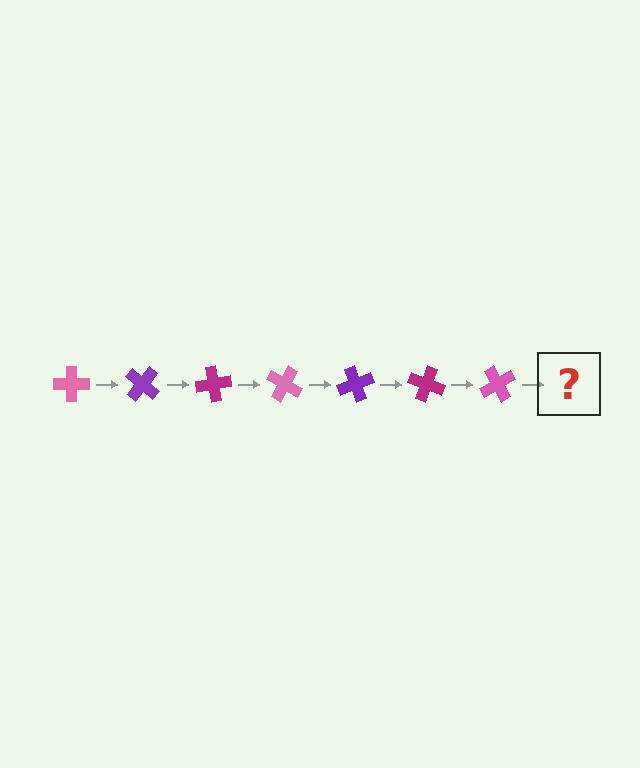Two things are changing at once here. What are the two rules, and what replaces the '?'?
The two rules are that it rotates 40 degrees each step and the color cycles through pink, purple, and magenta. The '?' should be a purple cross, rotated 280 degrees from the start.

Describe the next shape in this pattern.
It should be a purple cross, rotated 280 degrees from the start.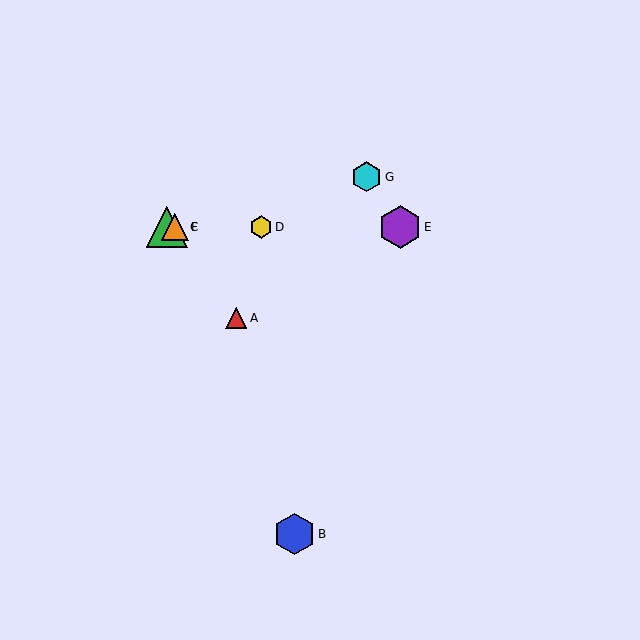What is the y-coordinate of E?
Object E is at y≈227.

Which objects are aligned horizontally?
Objects C, D, E, F are aligned horizontally.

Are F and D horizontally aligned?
Yes, both are at y≈227.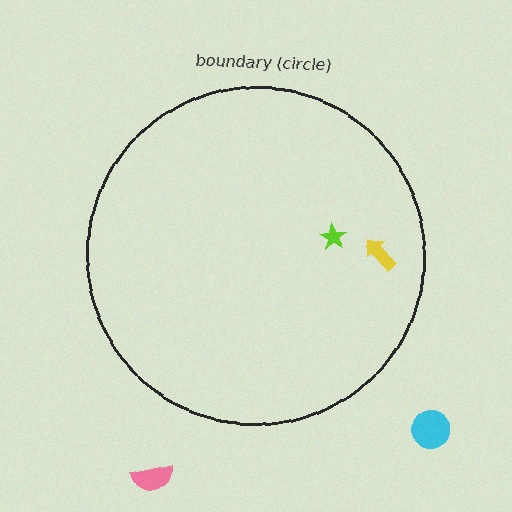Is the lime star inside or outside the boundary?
Inside.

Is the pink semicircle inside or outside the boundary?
Outside.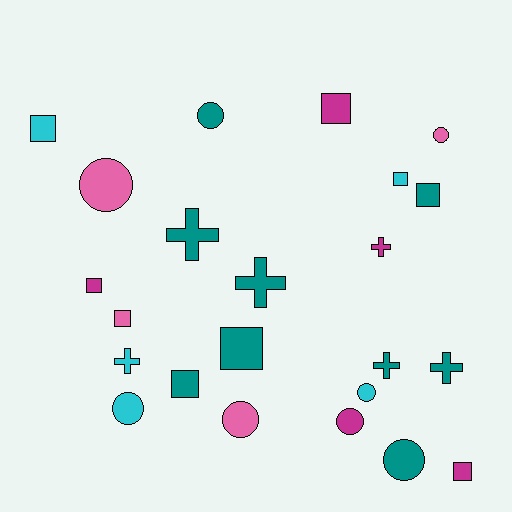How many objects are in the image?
There are 23 objects.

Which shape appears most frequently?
Square, with 9 objects.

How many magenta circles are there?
There is 1 magenta circle.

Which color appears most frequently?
Teal, with 9 objects.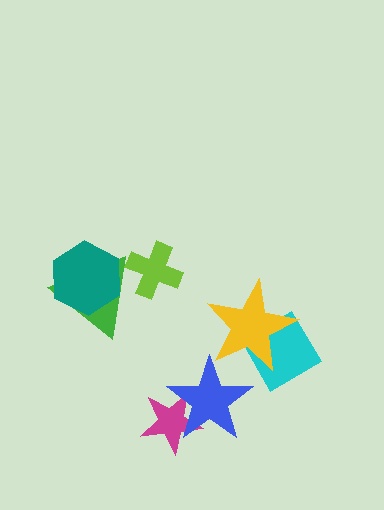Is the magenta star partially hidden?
Yes, it is partially covered by another shape.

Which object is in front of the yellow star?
The blue star is in front of the yellow star.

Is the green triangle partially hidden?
Yes, it is partially covered by another shape.